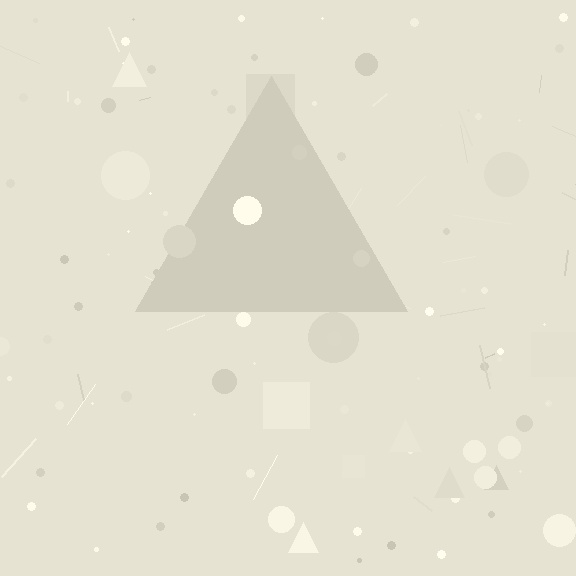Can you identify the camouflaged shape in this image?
The camouflaged shape is a triangle.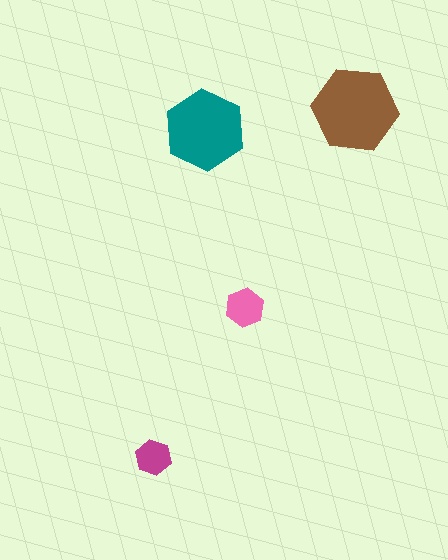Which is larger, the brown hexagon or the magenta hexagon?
The brown one.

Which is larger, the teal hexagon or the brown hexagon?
The brown one.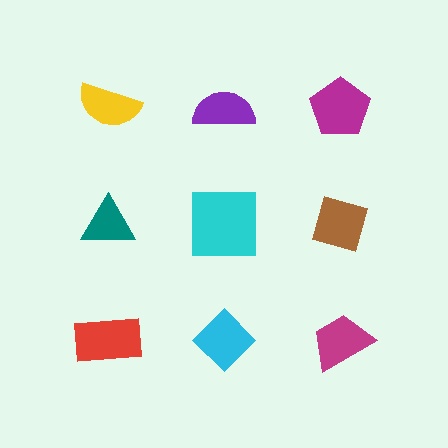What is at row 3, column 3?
A magenta trapezoid.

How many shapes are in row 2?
3 shapes.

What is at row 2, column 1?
A teal triangle.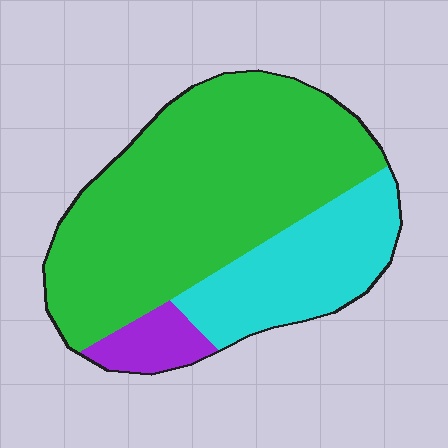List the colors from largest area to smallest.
From largest to smallest: green, cyan, purple.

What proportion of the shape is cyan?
Cyan covers 26% of the shape.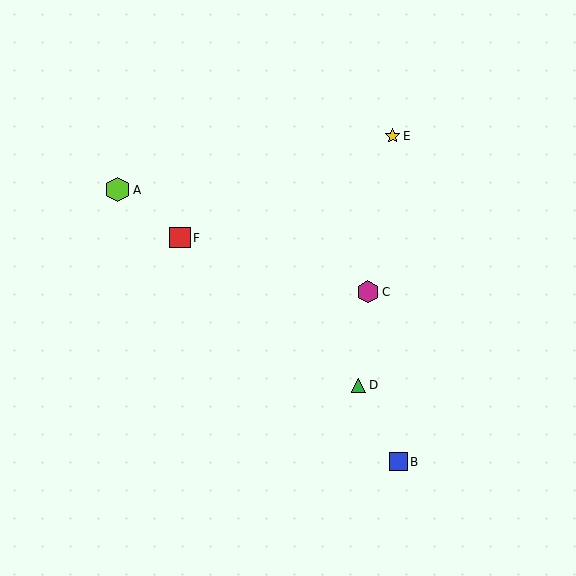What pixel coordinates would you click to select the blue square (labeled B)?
Click at (398, 462) to select the blue square B.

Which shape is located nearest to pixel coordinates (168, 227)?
The red square (labeled F) at (180, 238) is nearest to that location.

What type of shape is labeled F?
Shape F is a red square.